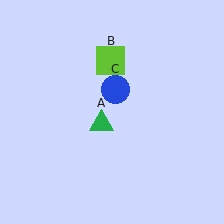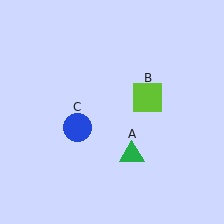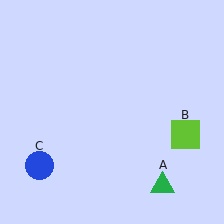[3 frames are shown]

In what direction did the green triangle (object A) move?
The green triangle (object A) moved down and to the right.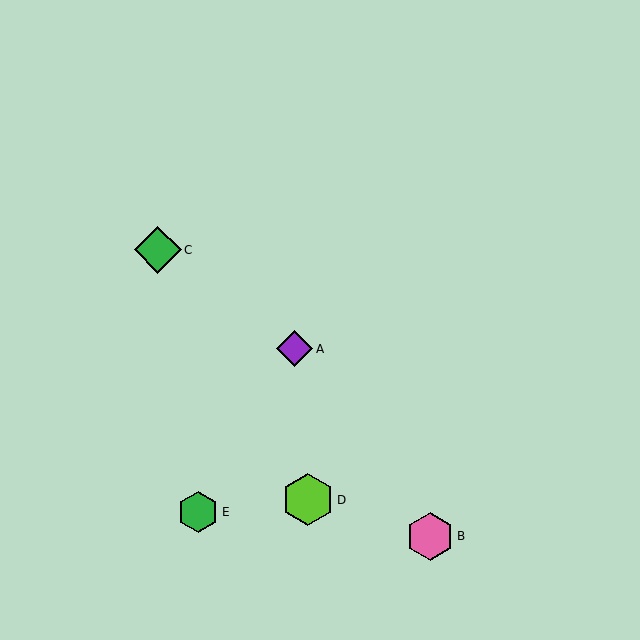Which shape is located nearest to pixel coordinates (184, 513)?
The green hexagon (labeled E) at (198, 512) is nearest to that location.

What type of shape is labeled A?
Shape A is a purple diamond.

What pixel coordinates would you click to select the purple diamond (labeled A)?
Click at (295, 349) to select the purple diamond A.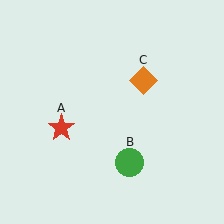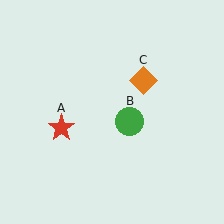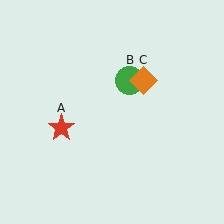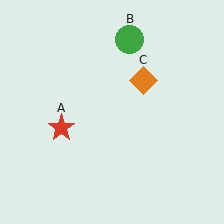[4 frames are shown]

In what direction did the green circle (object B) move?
The green circle (object B) moved up.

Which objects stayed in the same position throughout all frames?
Red star (object A) and orange diamond (object C) remained stationary.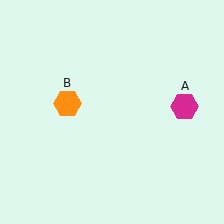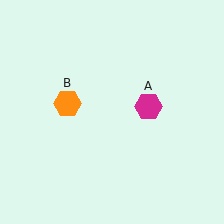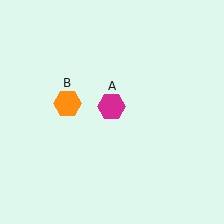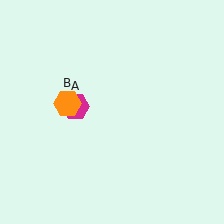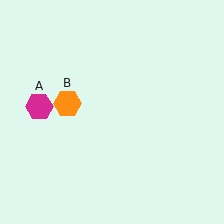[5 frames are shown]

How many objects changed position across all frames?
1 object changed position: magenta hexagon (object A).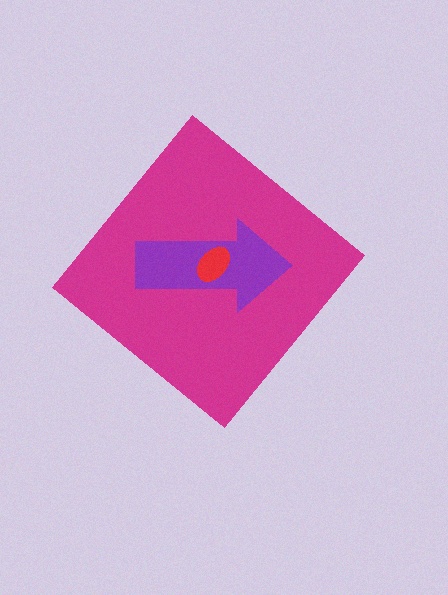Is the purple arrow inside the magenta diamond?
Yes.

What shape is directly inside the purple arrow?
The red ellipse.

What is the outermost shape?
The magenta diamond.